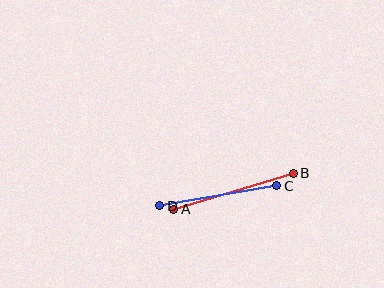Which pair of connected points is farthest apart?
Points A and B are farthest apart.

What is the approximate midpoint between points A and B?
The midpoint is at approximately (233, 191) pixels.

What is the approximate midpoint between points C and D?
The midpoint is at approximately (218, 196) pixels.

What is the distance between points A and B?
The distance is approximately 125 pixels.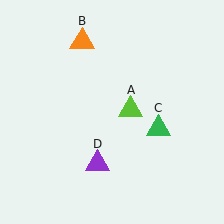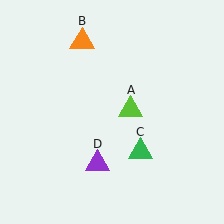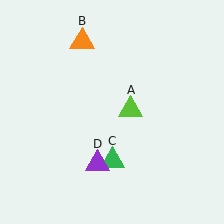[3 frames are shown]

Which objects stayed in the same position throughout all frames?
Lime triangle (object A) and orange triangle (object B) and purple triangle (object D) remained stationary.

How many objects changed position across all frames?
1 object changed position: green triangle (object C).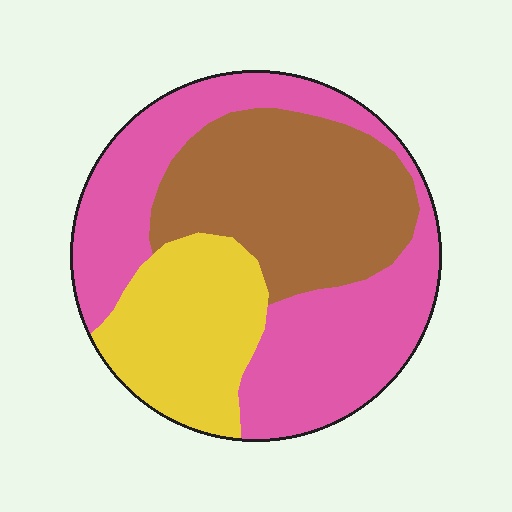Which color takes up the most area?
Pink, at roughly 45%.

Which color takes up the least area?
Yellow, at roughly 25%.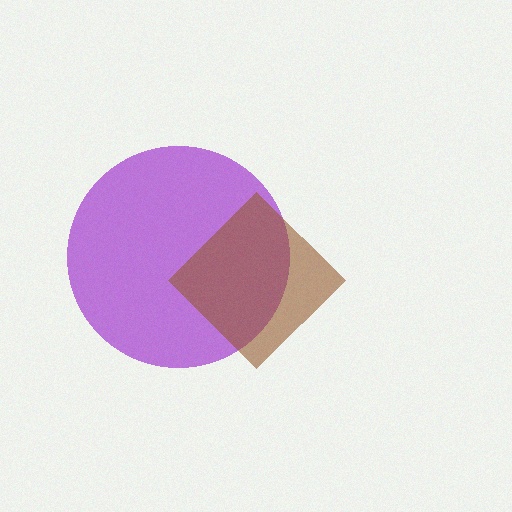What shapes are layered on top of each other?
The layered shapes are: a purple circle, a brown diamond.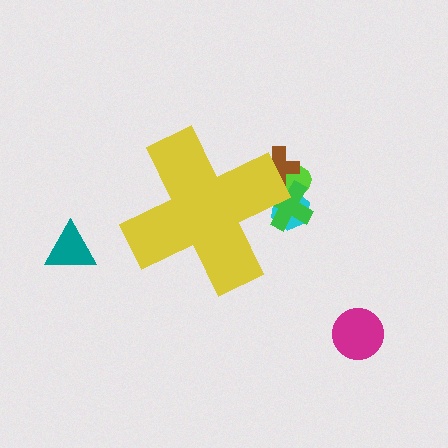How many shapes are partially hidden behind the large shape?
4 shapes are partially hidden.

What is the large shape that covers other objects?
A yellow cross.